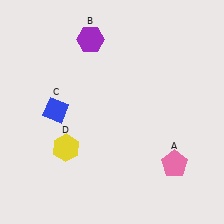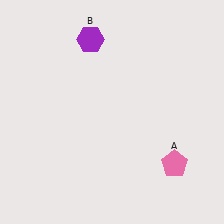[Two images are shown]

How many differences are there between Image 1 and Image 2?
There are 2 differences between the two images.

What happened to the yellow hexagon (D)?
The yellow hexagon (D) was removed in Image 2. It was in the bottom-left area of Image 1.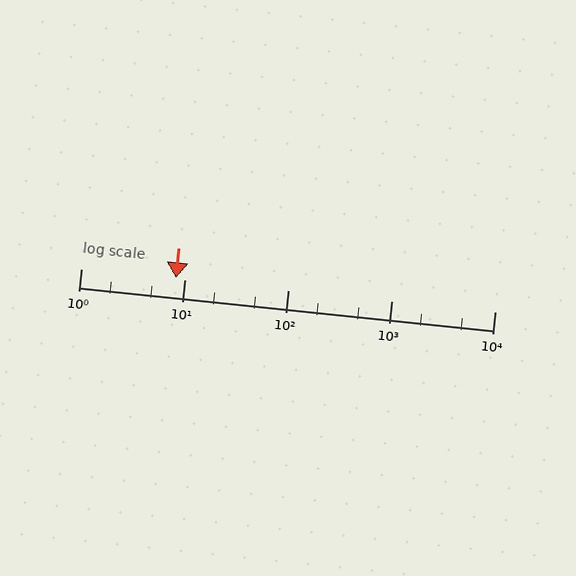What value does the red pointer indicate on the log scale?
The pointer indicates approximately 8.3.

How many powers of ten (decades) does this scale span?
The scale spans 4 decades, from 1 to 10000.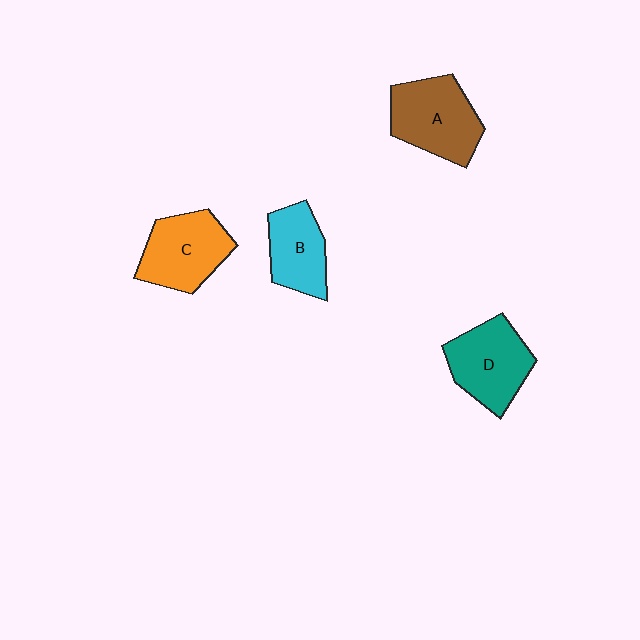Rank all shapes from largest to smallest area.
From largest to smallest: A (brown), D (teal), C (orange), B (cyan).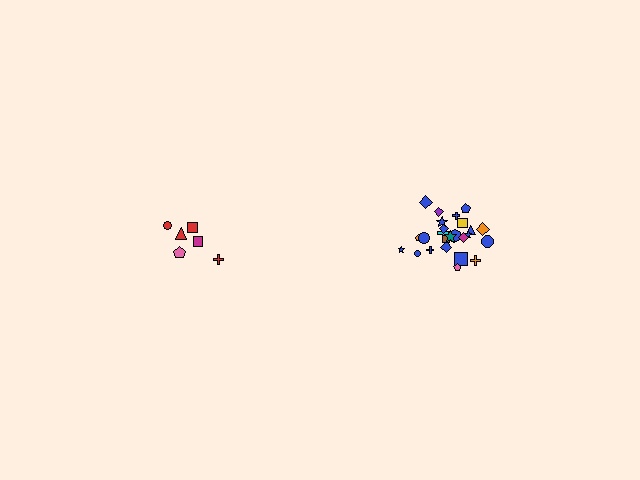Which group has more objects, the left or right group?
The right group.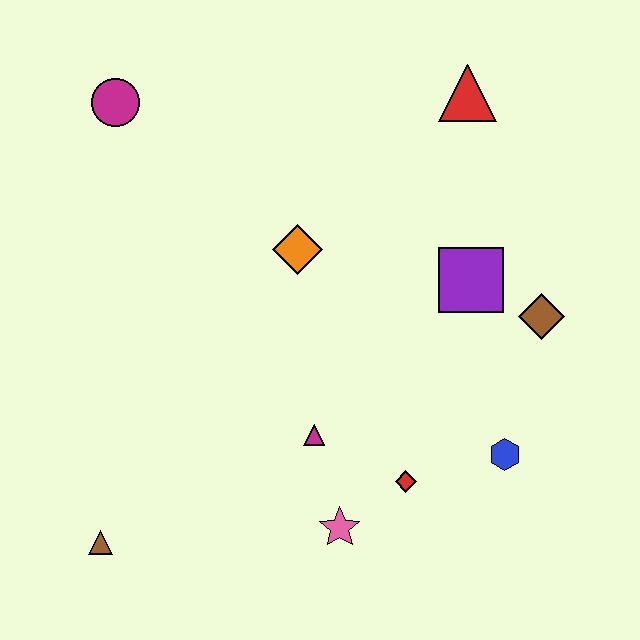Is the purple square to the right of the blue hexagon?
No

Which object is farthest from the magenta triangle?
The magenta circle is farthest from the magenta triangle.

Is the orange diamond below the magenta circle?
Yes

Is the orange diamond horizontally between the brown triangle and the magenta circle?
No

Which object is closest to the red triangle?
The purple square is closest to the red triangle.